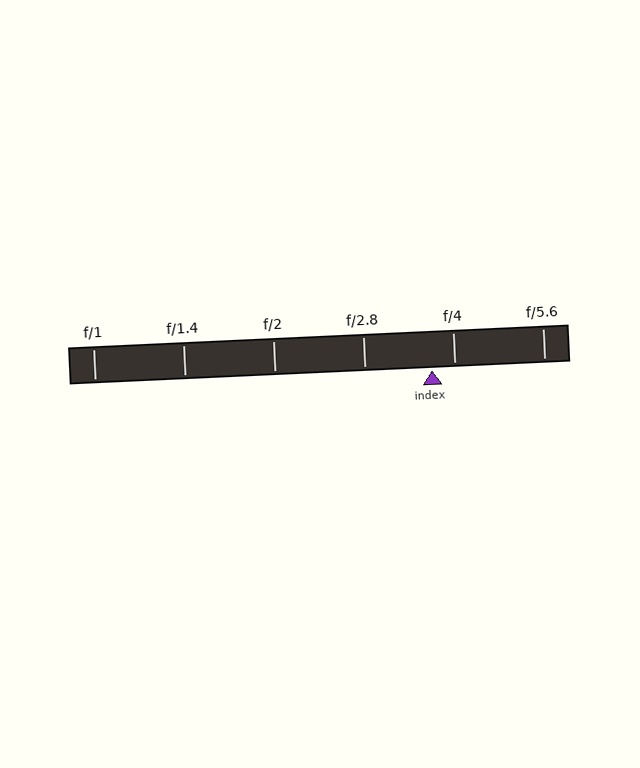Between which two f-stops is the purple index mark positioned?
The index mark is between f/2.8 and f/4.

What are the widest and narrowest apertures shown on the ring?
The widest aperture shown is f/1 and the narrowest is f/5.6.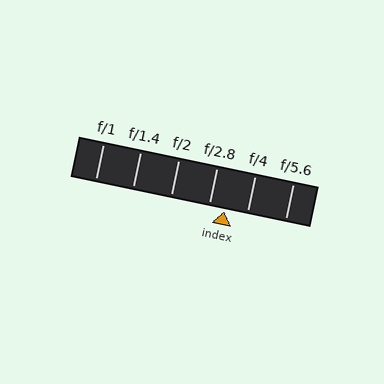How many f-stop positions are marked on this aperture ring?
There are 6 f-stop positions marked.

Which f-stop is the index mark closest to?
The index mark is closest to f/2.8.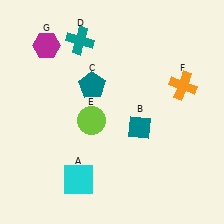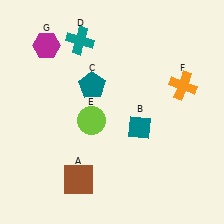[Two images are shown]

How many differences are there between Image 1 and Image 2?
There is 1 difference between the two images.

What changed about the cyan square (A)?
In Image 1, A is cyan. In Image 2, it changed to brown.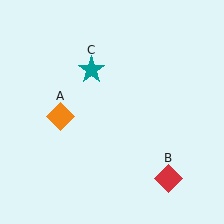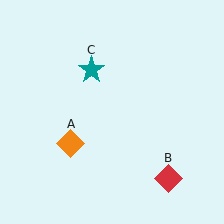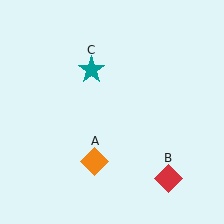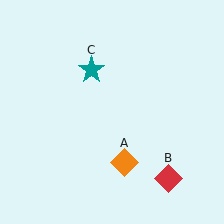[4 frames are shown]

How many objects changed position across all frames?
1 object changed position: orange diamond (object A).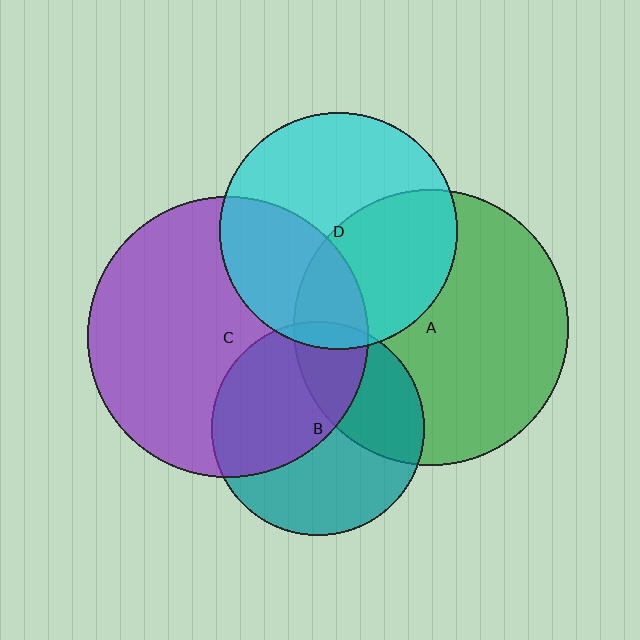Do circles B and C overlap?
Yes.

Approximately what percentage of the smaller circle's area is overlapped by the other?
Approximately 50%.